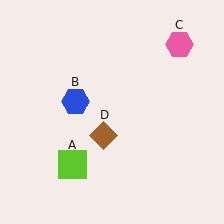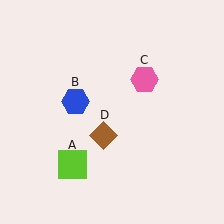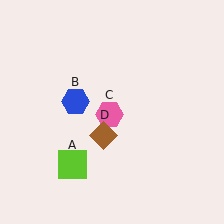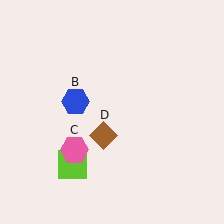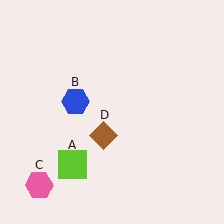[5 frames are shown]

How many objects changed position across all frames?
1 object changed position: pink hexagon (object C).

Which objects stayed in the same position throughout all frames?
Lime square (object A) and blue hexagon (object B) and brown diamond (object D) remained stationary.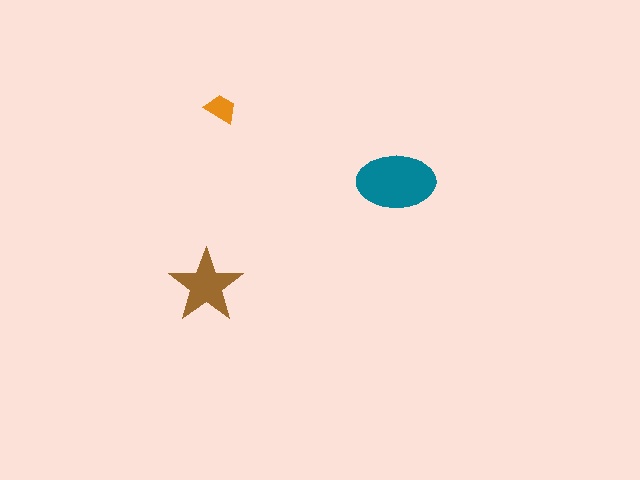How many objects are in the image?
There are 3 objects in the image.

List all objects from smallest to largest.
The orange trapezoid, the brown star, the teal ellipse.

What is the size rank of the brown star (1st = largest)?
2nd.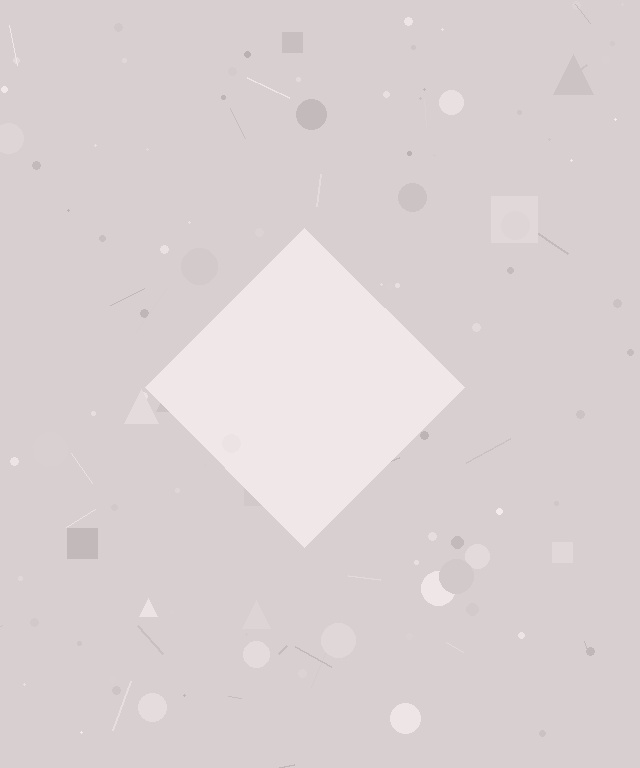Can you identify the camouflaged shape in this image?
The camouflaged shape is a diamond.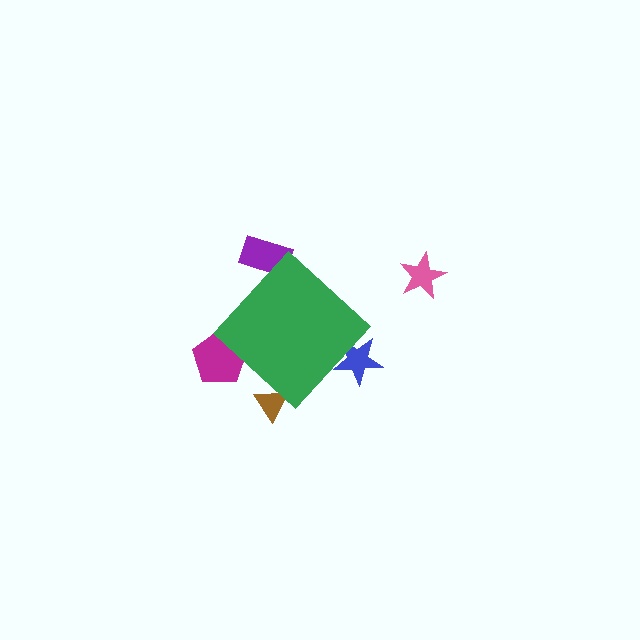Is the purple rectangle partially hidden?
Yes, the purple rectangle is partially hidden behind the green diamond.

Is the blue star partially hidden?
Yes, the blue star is partially hidden behind the green diamond.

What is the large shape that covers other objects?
A green diamond.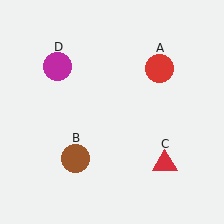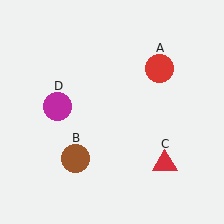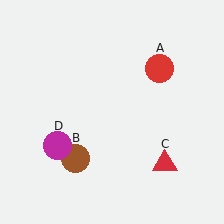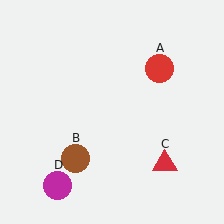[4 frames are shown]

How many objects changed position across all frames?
1 object changed position: magenta circle (object D).